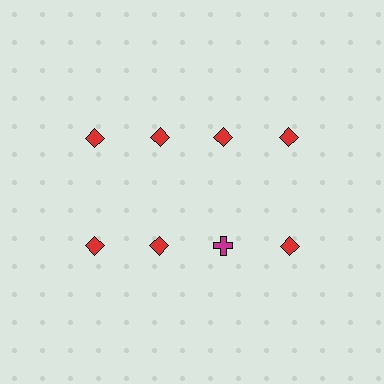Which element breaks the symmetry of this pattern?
The magenta cross in the second row, center column breaks the symmetry. All other shapes are red diamonds.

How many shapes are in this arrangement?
There are 8 shapes arranged in a grid pattern.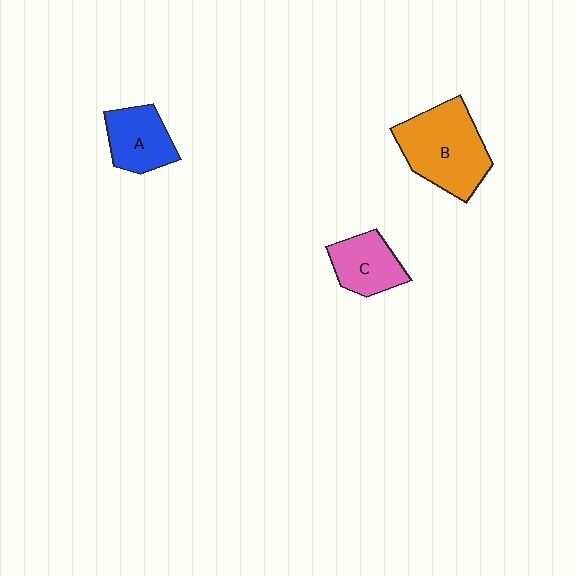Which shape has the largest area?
Shape B (orange).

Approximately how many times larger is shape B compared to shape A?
Approximately 1.7 times.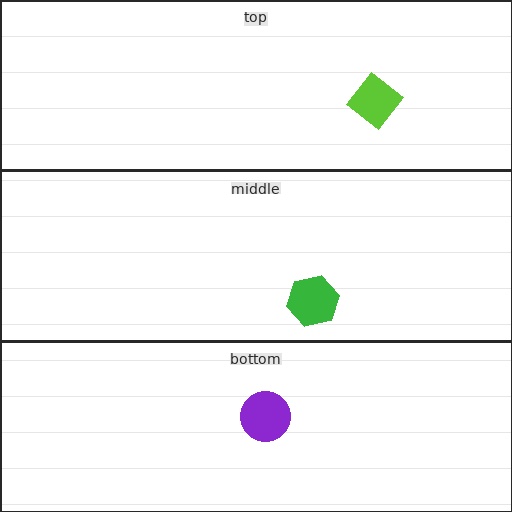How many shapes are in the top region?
1.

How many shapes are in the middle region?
1.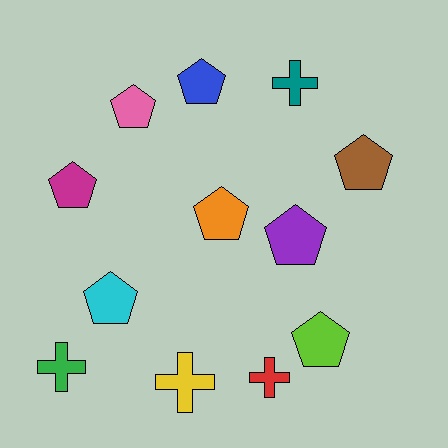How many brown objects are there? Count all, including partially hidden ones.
There is 1 brown object.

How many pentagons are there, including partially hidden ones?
There are 8 pentagons.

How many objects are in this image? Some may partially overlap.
There are 12 objects.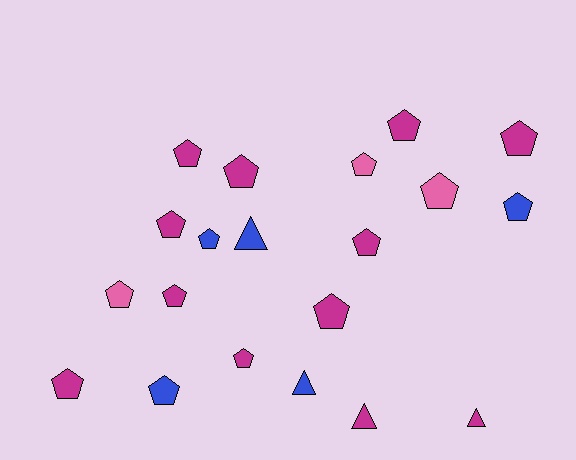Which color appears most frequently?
Magenta, with 12 objects.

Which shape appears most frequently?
Pentagon, with 16 objects.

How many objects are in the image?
There are 20 objects.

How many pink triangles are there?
There are no pink triangles.